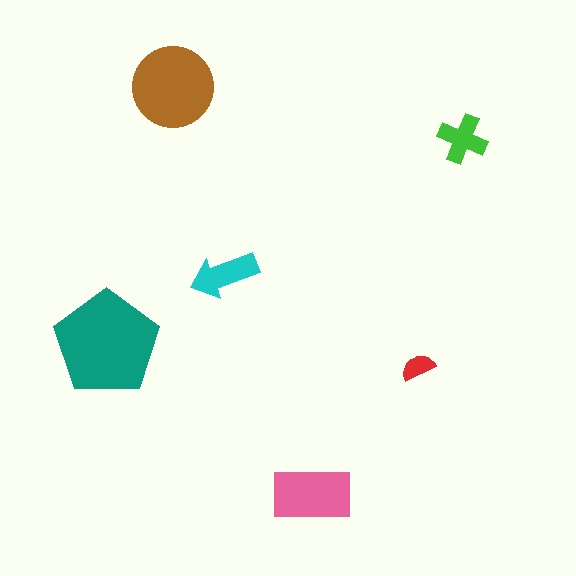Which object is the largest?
The teal pentagon.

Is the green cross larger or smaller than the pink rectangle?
Smaller.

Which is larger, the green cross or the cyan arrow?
The cyan arrow.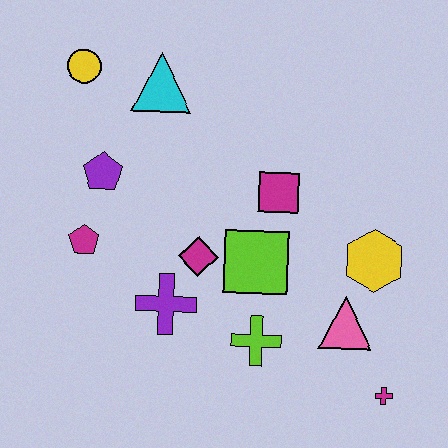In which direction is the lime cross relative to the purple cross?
The lime cross is to the right of the purple cross.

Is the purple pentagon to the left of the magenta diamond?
Yes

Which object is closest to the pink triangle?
The yellow hexagon is closest to the pink triangle.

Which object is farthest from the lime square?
The yellow circle is farthest from the lime square.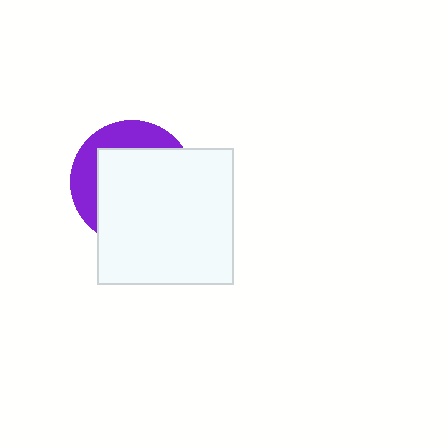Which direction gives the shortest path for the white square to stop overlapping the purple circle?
Moving toward the lower-right gives the shortest separation.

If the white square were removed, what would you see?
You would see the complete purple circle.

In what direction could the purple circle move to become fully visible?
The purple circle could move toward the upper-left. That would shift it out from behind the white square entirely.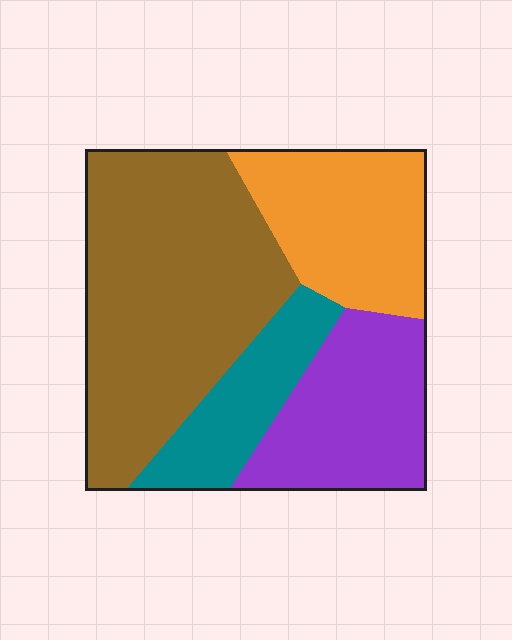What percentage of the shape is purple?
Purple takes up about one fifth (1/5) of the shape.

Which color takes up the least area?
Teal, at roughly 15%.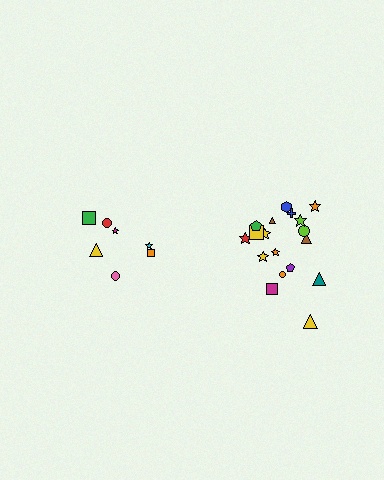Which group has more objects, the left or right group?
The right group.